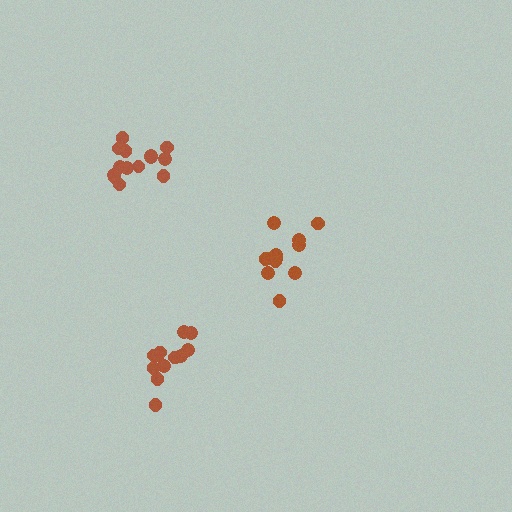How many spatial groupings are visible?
There are 3 spatial groupings.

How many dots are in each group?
Group 1: 12 dots, Group 2: 14 dots, Group 3: 12 dots (38 total).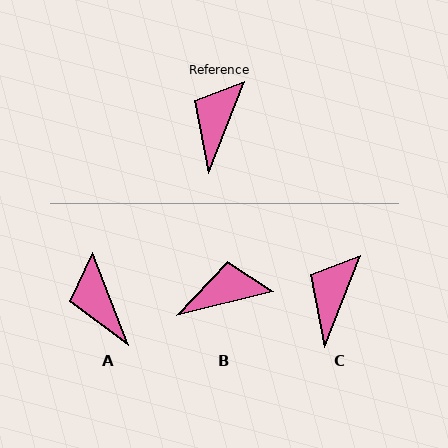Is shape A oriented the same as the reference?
No, it is off by about 43 degrees.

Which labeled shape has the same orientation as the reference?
C.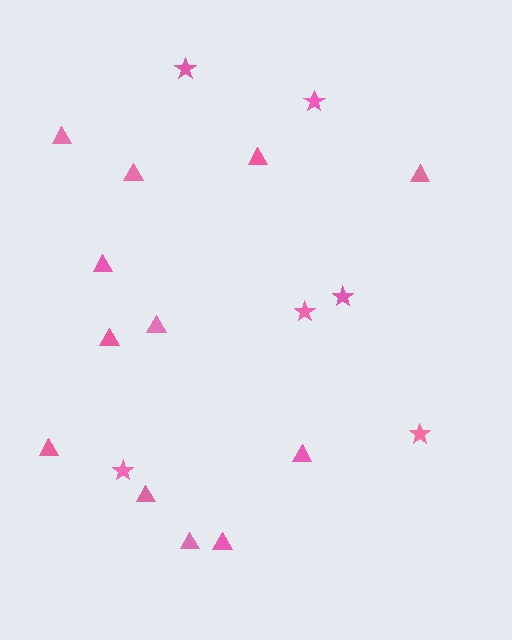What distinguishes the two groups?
There are 2 groups: one group of stars (6) and one group of triangles (12).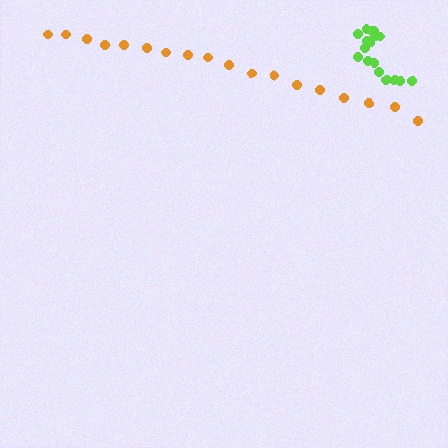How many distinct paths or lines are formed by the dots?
There are 2 distinct paths.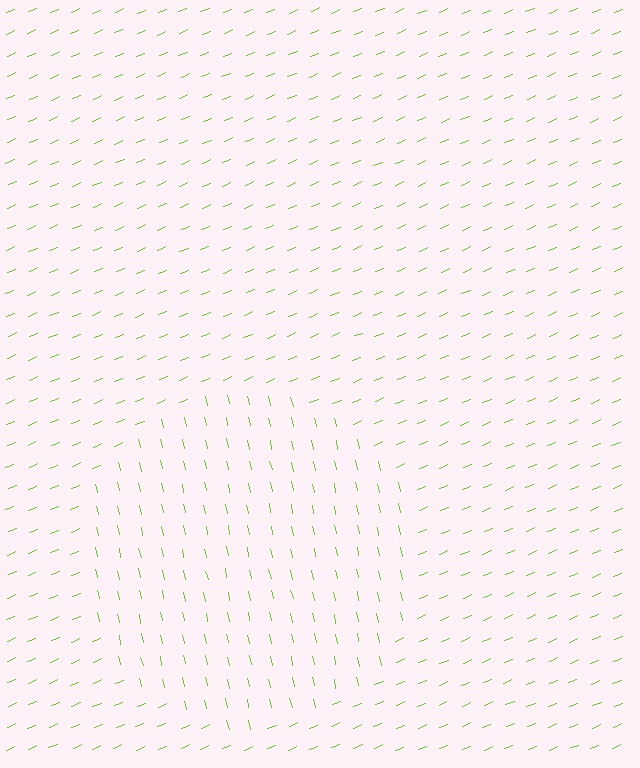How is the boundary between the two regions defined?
The boundary is defined purely by a change in line orientation (approximately 79 degrees difference). All lines are the same color and thickness.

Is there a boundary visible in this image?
Yes, there is a texture boundary formed by a change in line orientation.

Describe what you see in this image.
The image is filled with small lime line segments. A circle region in the image has lines oriented differently from the surrounding lines, creating a visible texture boundary.